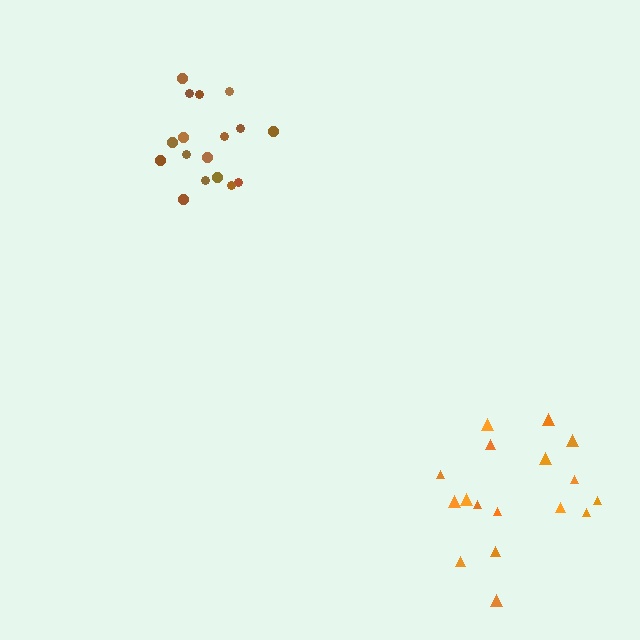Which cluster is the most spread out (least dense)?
Orange.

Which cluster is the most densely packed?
Brown.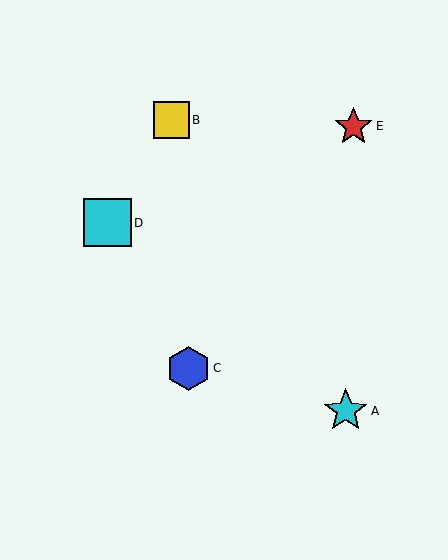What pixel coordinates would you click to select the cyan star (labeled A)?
Click at (346, 411) to select the cyan star A.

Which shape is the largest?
The cyan square (labeled D) is the largest.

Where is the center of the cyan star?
The center of the cyan star is at (346, 411).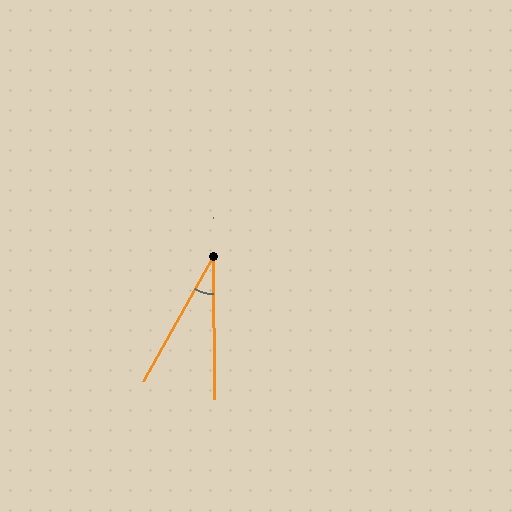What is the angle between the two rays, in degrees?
Approximately 29 degrees.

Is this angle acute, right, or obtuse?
It is acute.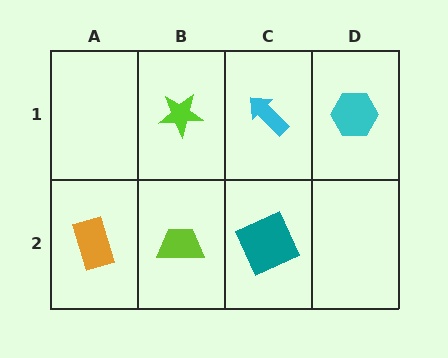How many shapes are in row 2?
3 shapes.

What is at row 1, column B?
A lime star.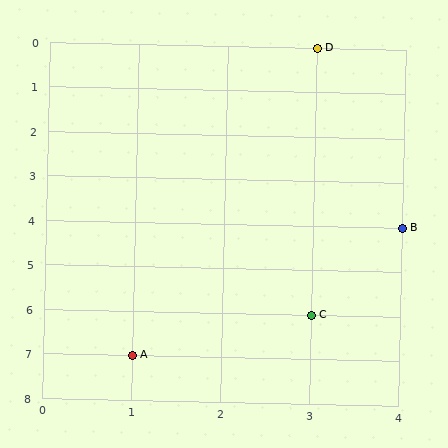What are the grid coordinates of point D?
Point D is at grid coordinates (3, 0).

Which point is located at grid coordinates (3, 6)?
Point C is at (3, 6).